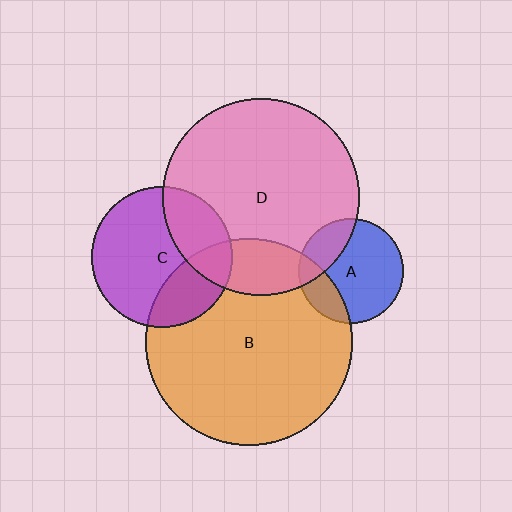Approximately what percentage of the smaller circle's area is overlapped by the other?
Approximately 25%.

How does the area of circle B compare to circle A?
Approximately 3.9 times.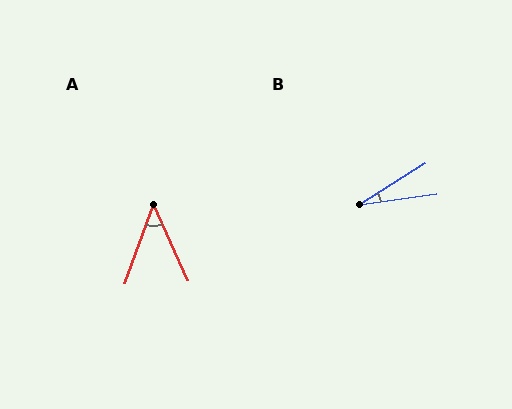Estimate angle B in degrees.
Approximately 25 degrees.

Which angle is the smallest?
B, at approximately 25 degrees.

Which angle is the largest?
A, at approximately 44 degrees.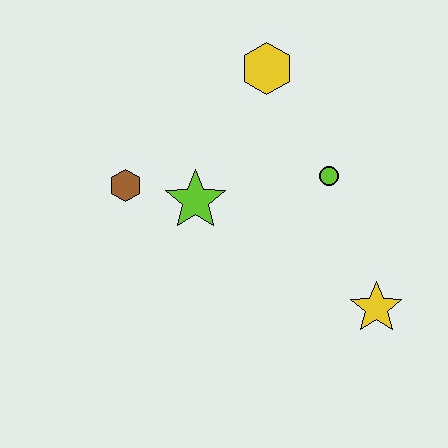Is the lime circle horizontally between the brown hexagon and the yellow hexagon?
No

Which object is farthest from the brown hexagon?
The yellow star is farthest from the brown hexagon.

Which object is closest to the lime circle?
The yellow hexagon is closest to the lime circle.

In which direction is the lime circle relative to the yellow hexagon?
The lime circle is below the yellow hexagon.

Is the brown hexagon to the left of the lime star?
Yes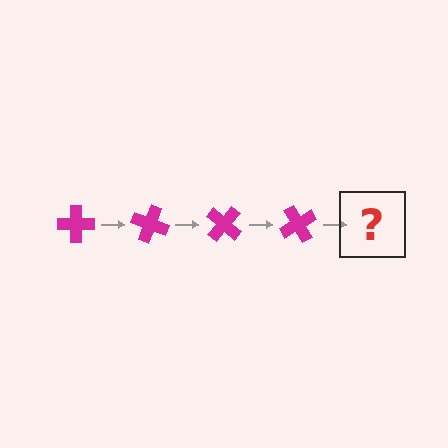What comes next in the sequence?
The next element should be a magenta cross rotated 80 degrees.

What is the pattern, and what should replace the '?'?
The pattern is that the cross rotates 20 degrees each step. The '?' should be a magenta cross rotated 80 degrees.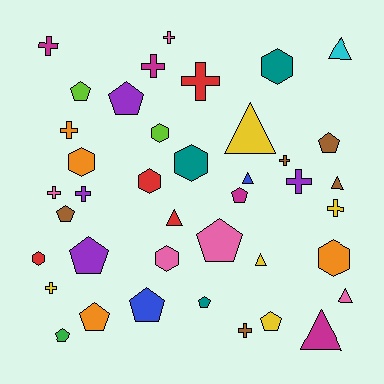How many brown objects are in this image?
There are 5 brown objects.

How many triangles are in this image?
There are 8 triangles.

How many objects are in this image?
There are 40 objects.